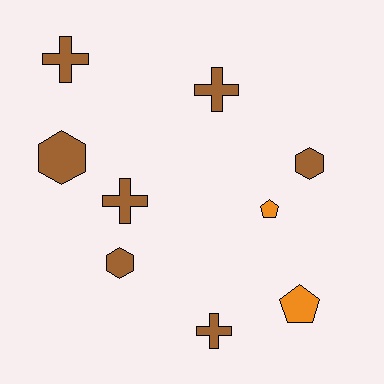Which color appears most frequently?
Brown, with 7 objects.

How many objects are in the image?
There are 9 objects.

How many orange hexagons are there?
There are no orange hexagons.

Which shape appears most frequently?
Cross, with 4 objects.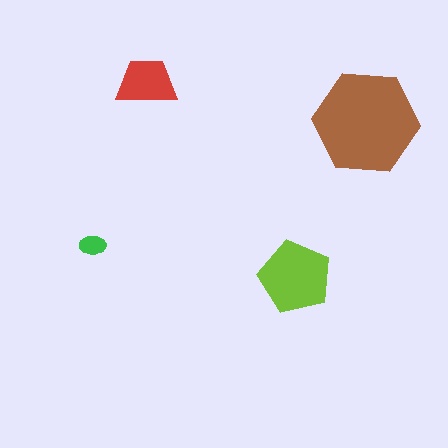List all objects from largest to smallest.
The brown hexagon, the lime pentagon, the red trapezoid, the green ellipse.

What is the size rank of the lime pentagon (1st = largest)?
2nd.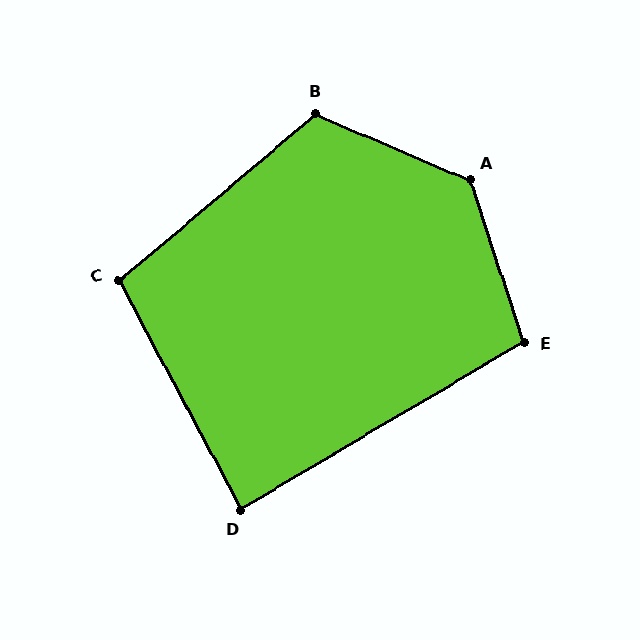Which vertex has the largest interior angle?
A, at approximately 131 degrees.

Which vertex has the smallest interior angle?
D, at approximately 88 degrees.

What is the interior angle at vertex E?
Approximately 102 degrees (obtuse).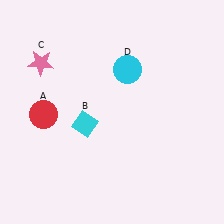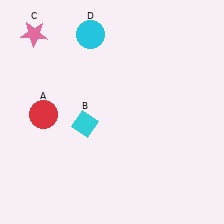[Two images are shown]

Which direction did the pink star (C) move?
The pink star (C) moved up.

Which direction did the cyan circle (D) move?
The cyan circle (D) moved left.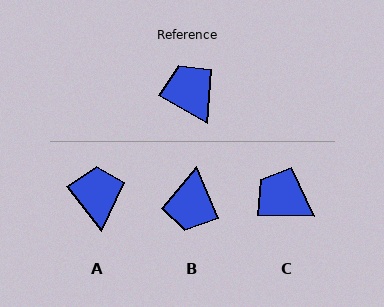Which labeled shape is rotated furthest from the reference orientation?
B, about 143 degrees away.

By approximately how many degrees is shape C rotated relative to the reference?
Approximately 29 degrees counter-clockwise.